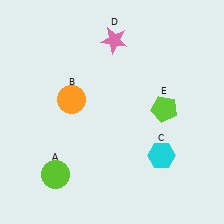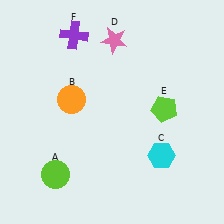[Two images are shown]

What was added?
A purple cross (F) was added in Image 2.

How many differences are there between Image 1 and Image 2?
There is 1 difference between the two images.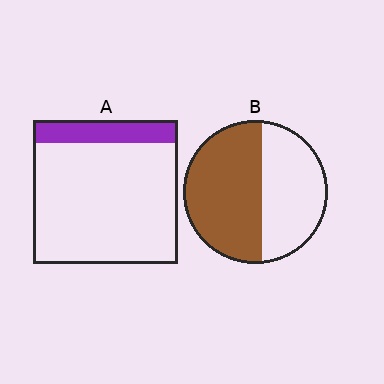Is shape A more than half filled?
No.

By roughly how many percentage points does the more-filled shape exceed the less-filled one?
By roughly 40 percentage points (B over A).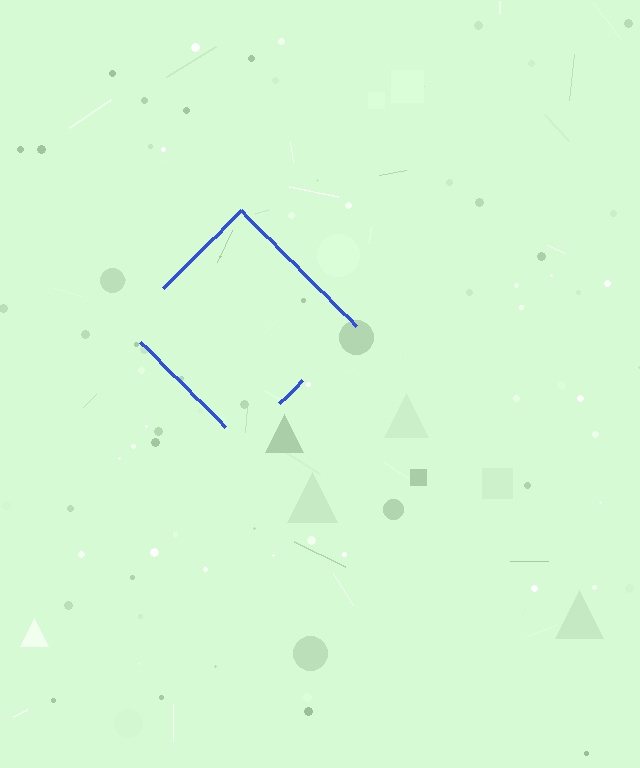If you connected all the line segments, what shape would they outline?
They would outline a diamond.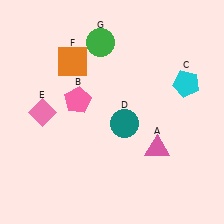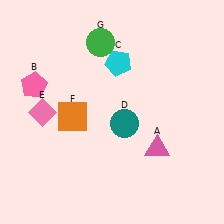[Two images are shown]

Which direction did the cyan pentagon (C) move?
The cyan pentagon (C) moved left.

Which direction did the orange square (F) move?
The orange square (F) moved down.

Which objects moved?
The objects that moved are: the pink pentagon (B), the cyan pentagon (C), the orange square (F).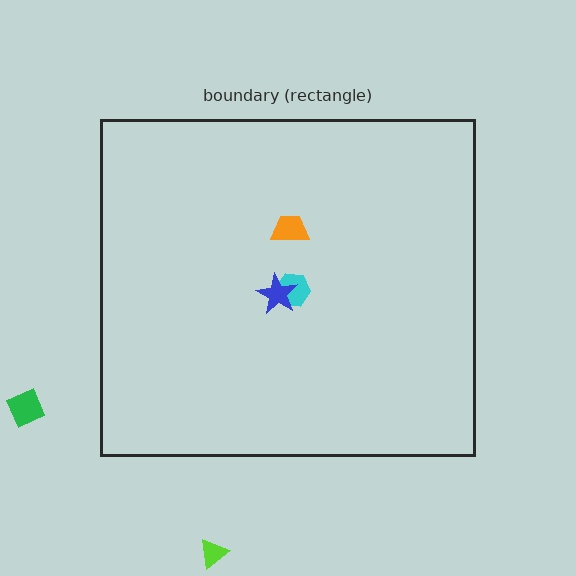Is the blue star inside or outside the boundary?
Inside.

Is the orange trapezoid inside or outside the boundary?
Inside.